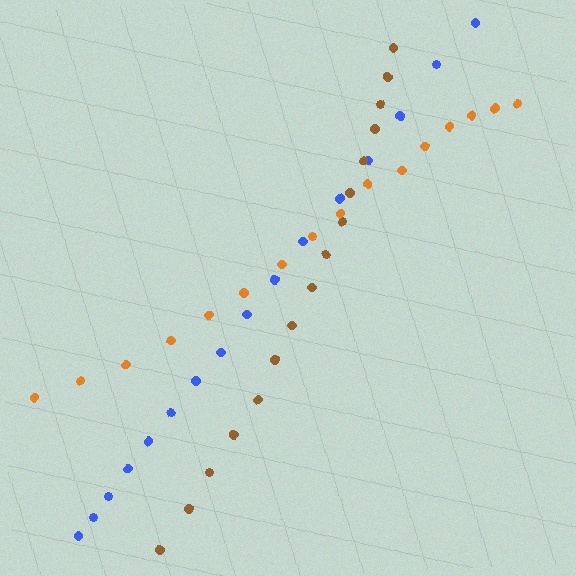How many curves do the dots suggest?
There are 3 distinct paths.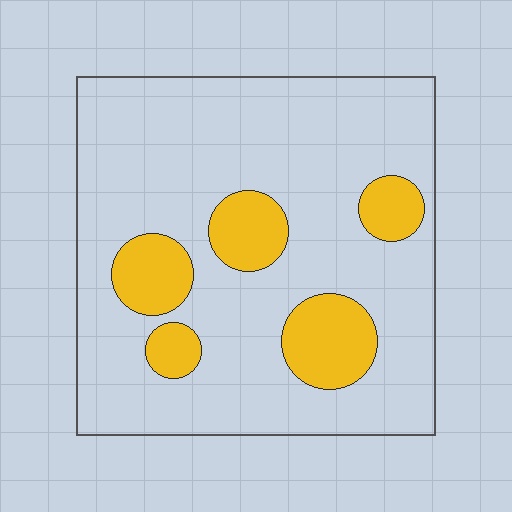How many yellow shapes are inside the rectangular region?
5.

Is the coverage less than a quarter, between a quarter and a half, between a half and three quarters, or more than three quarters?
Less than a quarter.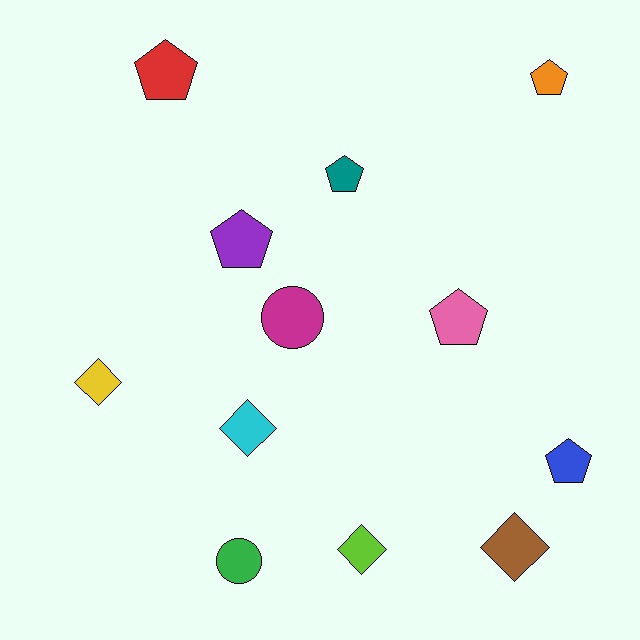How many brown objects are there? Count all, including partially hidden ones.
There is 1 brown object.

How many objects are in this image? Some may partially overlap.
There are 12 objects.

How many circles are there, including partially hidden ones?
There are 2 circles.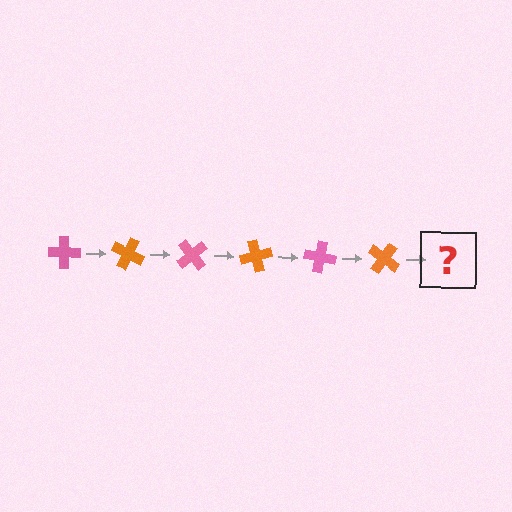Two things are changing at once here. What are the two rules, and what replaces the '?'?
The two rules are that it rotates 25 degrees each step and the color cycles through pink and orange. The '?' should be a pink cross, rotated 150 degrees from the start.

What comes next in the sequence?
The next element should be a pink cross, rotated 150 degrees from the start.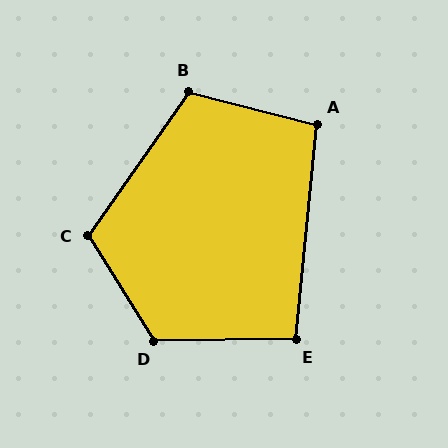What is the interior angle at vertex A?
Approximately 99 degrees (obtuse).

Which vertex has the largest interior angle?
D, at approximately 121 degrees.